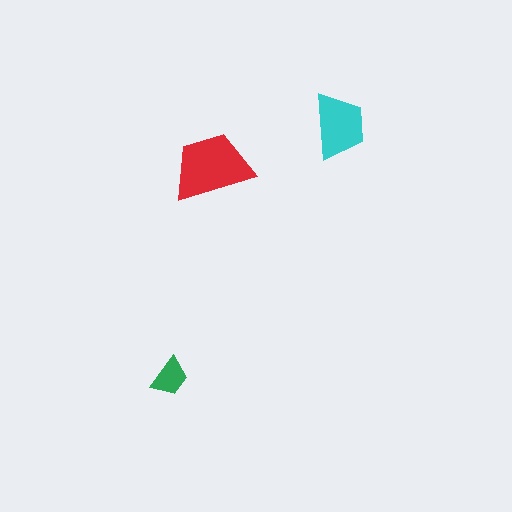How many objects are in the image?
There are 3 objects in the image.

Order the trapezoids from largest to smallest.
the red one, the cyan one, the green one.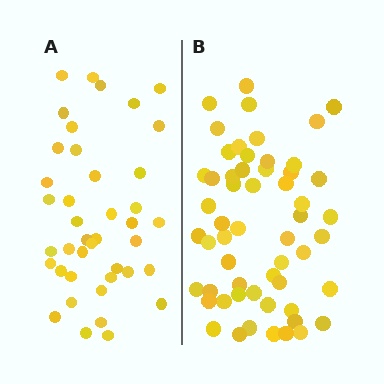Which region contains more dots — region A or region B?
Region B (the right region) has more dots.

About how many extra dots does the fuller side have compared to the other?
Region B has approximately 15 more dots than region A.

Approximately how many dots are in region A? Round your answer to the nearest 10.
About 40 dots. (The exact count is 41, which rounds to 40.)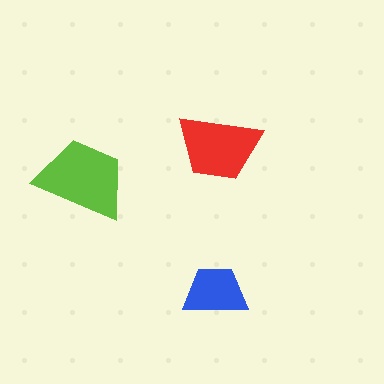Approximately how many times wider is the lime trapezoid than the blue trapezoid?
About 1.5 times wider.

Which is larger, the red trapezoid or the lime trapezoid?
The lime one.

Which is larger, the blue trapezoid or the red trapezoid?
The red one.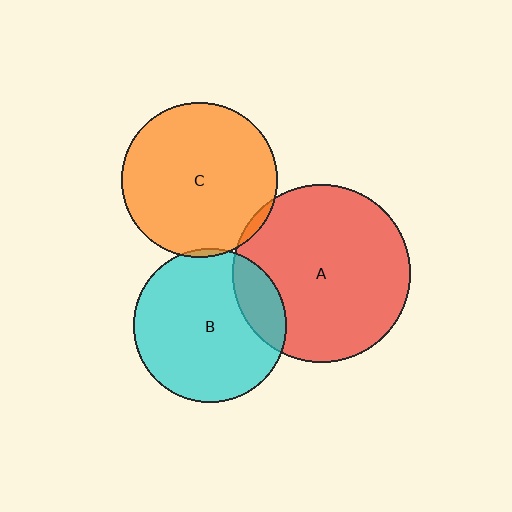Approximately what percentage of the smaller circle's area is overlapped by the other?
Approximately 15%.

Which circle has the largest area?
Circle A (red).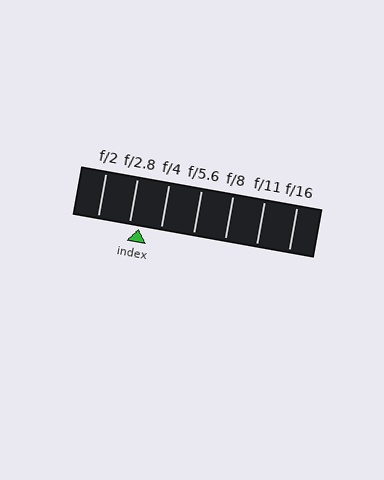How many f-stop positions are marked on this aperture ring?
There are 7 f-stop positions marked.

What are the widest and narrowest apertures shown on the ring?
The widest aperture shown is f/2 and the narrowest is f/16.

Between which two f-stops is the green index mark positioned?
The index mark is between f/2.8 and f/4.